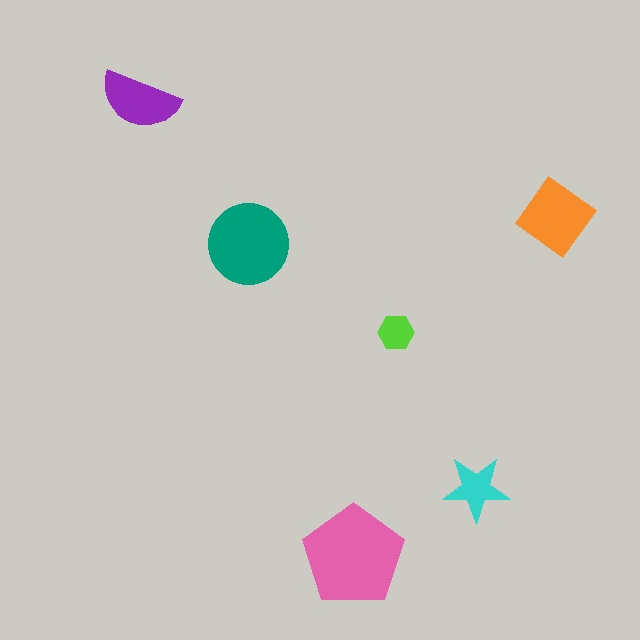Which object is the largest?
The pink pentagon.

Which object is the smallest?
The lime hexagon.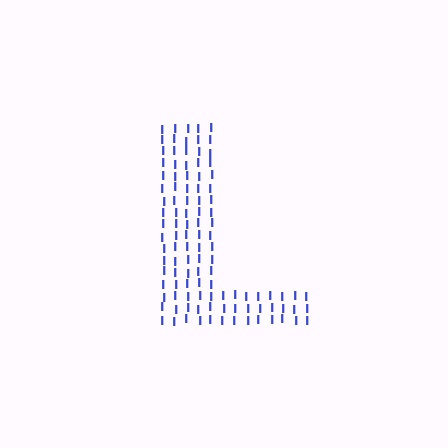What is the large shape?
The large shape is the letter L.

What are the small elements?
The small elements are letter I's.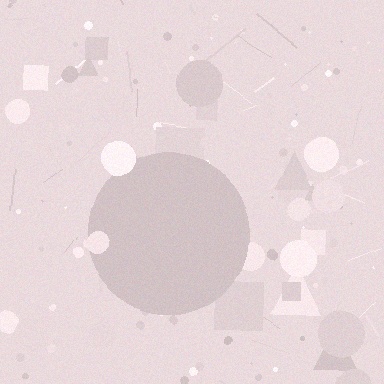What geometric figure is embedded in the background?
A circle is embedded in the background.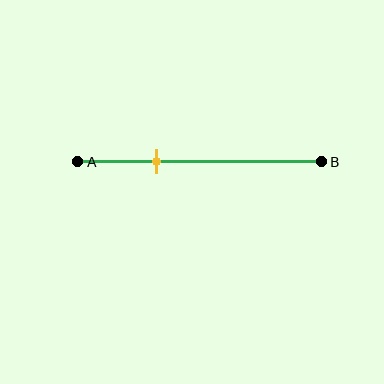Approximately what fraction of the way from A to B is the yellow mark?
The yellow mark is approximately 30% of the way from A to B.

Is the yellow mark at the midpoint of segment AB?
No, the mark is at about 30% from A, not at the 50% midpoint.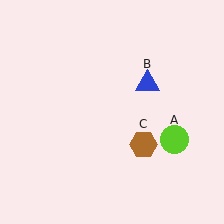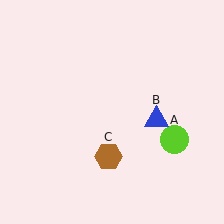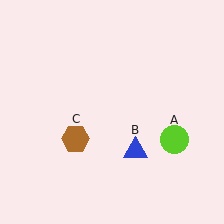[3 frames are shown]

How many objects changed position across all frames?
2 objects changed position: blue triangle (object B), brown hexagon (object C).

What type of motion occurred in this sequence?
The blue triangle (object B), brown hexagon (object C) rotated clockwise around the center of the scene.